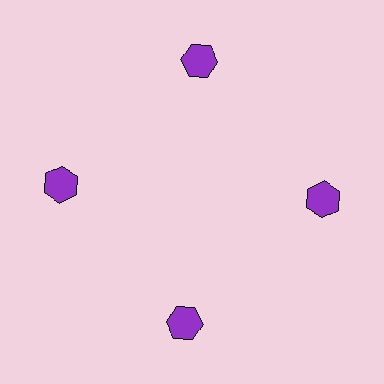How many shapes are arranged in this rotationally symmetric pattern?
There are 4 shapes, arranged in 4 groups of 1.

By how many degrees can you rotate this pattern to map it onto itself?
The pattern maps onto itself every 90 degrees of rotation.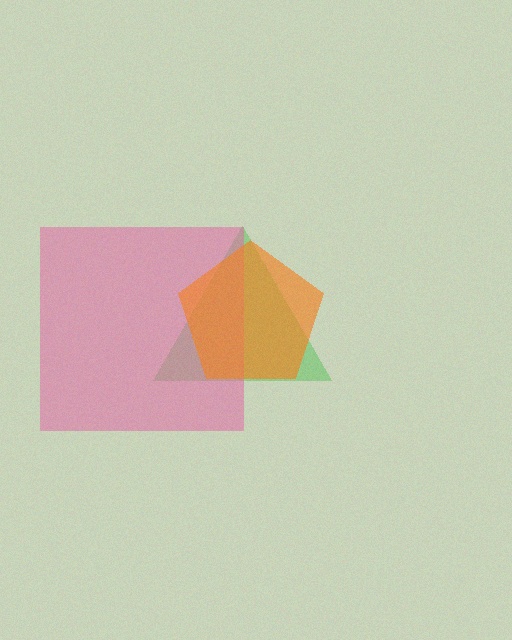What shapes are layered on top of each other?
The layered shapes are: a green triangle, a pink square, an orange pentagon.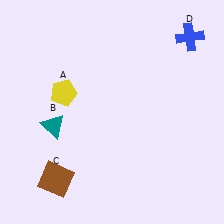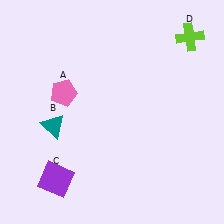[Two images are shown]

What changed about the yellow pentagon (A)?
In Image 1, A is yellow. In Image 2, it changed to pink.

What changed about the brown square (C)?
In Image 1, C is brown. In Image 2, it changed to purple.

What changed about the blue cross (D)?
In Image 1, D is blue. In Image 2, it changed to lime.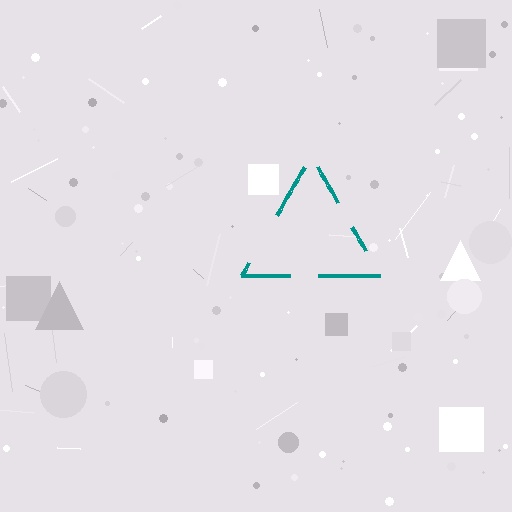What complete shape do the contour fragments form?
The contour fragments form a triangle.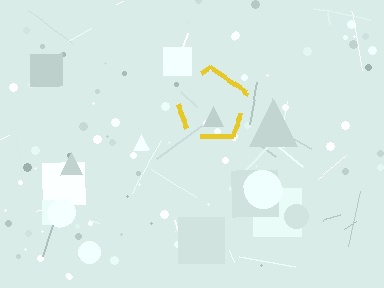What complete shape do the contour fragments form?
The contour fragments form a pentagon.